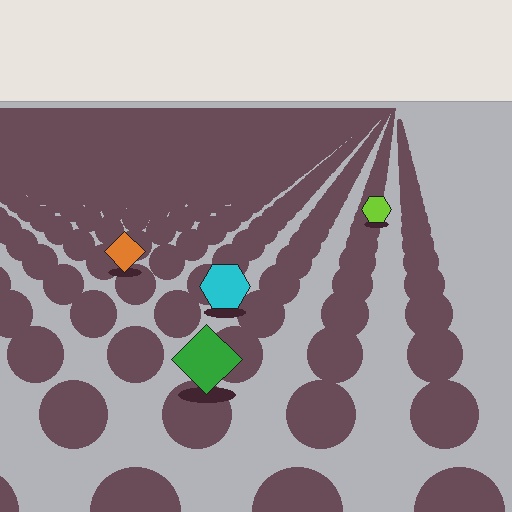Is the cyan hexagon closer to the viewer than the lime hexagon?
Yes. The cyan hexagon is closer — you can tell from the texture gradient: the ground texture is coarser near it.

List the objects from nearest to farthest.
From nearest to farthest: the green diamond, the cyan hexagon, the orange diamond, the lime hexagon.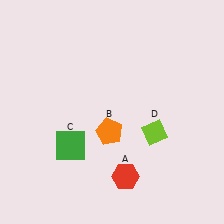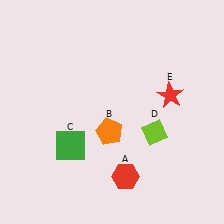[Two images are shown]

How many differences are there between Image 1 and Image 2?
There is 1 difference between the two images.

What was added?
A red star (E) was added in Image 2.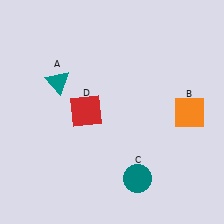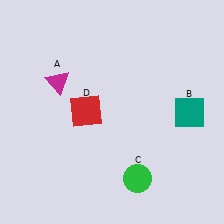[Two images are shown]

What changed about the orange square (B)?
In Image 1, B is orange. In Image 2, it changed to teal.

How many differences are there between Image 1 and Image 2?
There are 3 differences between the two images.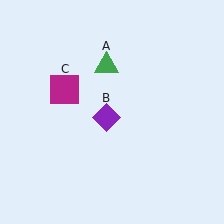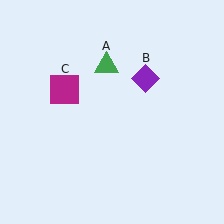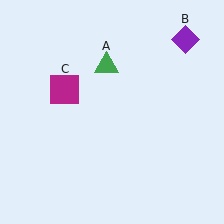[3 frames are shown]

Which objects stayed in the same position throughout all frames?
Green triangle (object A) and magenta square (object C) remained stationary.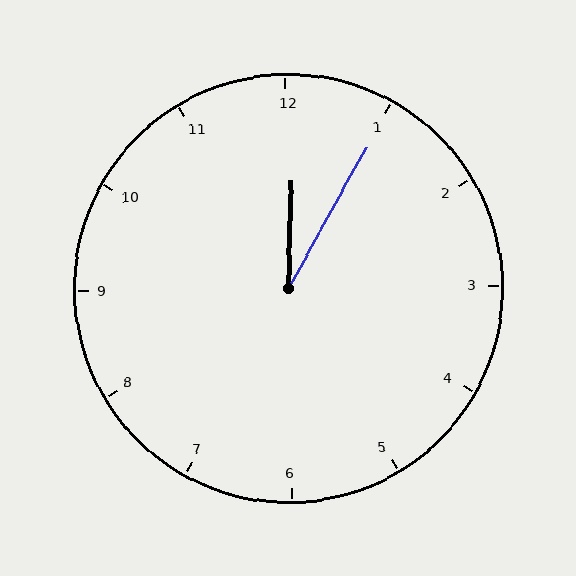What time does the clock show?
12:05.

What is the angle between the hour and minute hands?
Approximately 28 degrees.